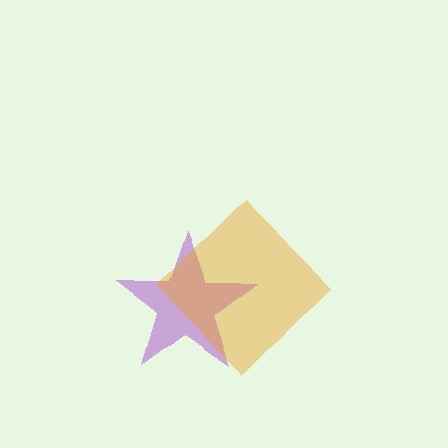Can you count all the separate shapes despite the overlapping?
Yes, there are 2 separate shapes.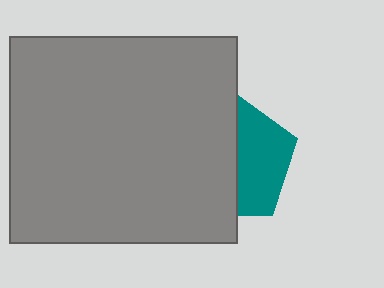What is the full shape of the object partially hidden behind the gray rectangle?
The partially hidden object is a teal pentagon.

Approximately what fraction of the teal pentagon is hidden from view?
Roughly 56% of the teal pentagon is hidden behind the gray rectangle.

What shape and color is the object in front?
The object in front is a gray rectangle.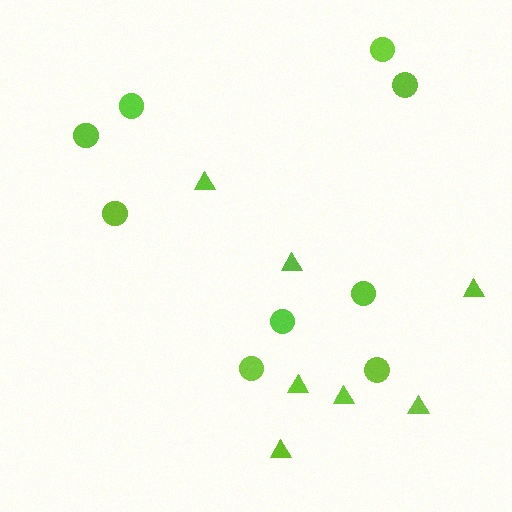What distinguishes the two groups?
There are 2 groups: one group of triangles (7) and one group of circles (9).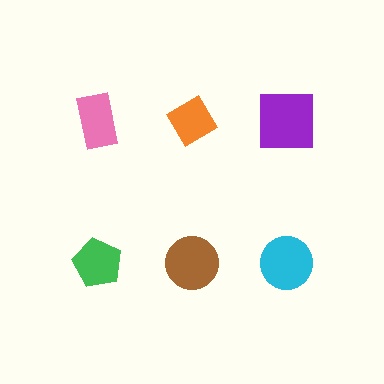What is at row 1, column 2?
An orange diamond.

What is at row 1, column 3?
A purple square.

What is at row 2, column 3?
A cyan circle.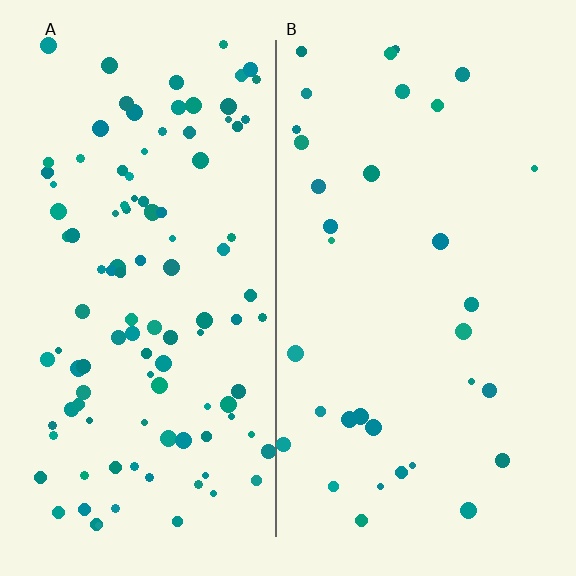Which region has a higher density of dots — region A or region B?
A (the left).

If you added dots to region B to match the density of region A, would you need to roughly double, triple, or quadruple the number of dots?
Approximately triple.